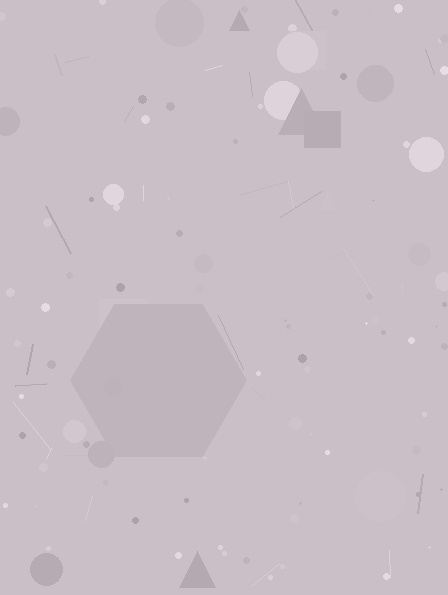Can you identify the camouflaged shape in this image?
The camouflaged shape is a hexagon.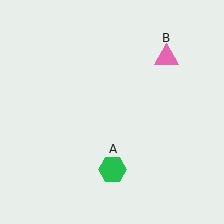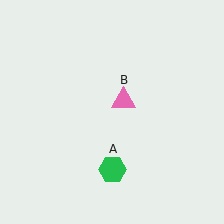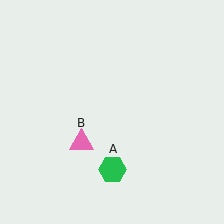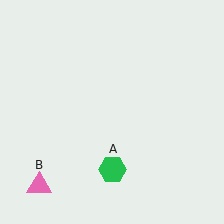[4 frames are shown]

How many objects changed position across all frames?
1 object changed position: pink triangle (object B).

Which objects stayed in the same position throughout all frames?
Green hexagon (object A) remained stationary.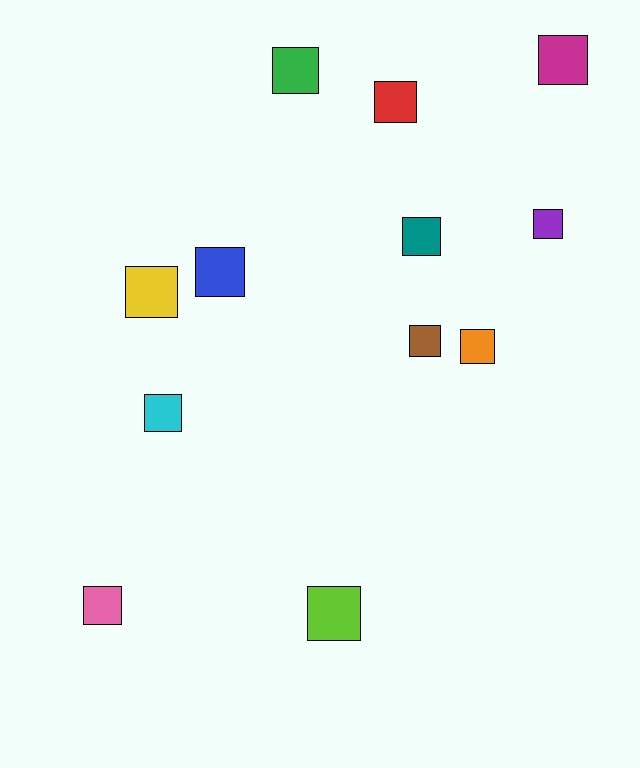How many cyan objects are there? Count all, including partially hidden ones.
There is 1 cyan object.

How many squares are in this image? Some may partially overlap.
There are 12 squares.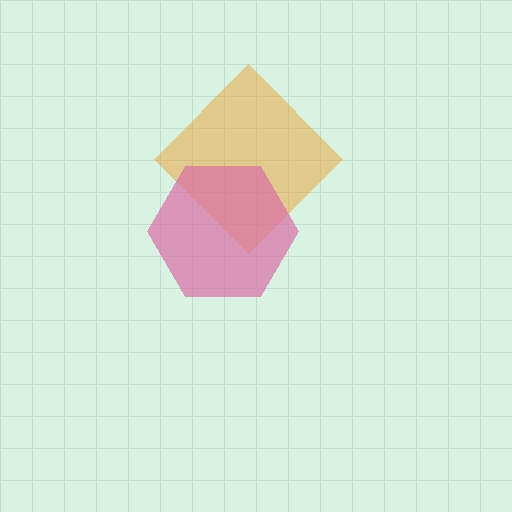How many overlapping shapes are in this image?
There are 2 overlapping shapes in the image.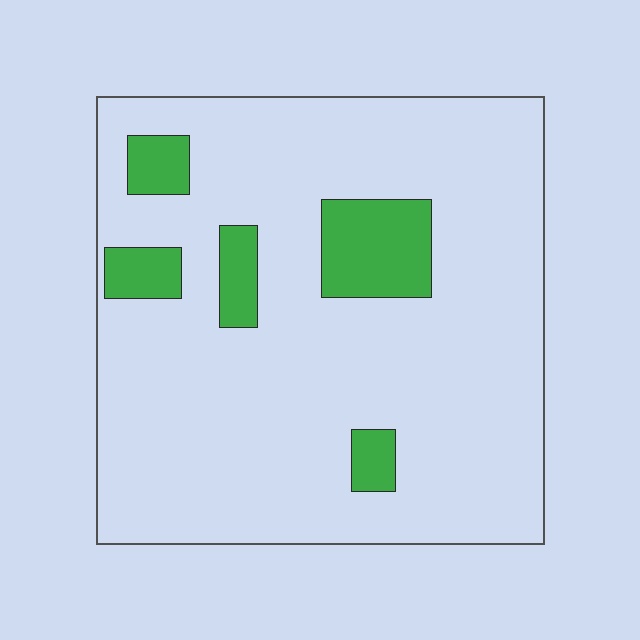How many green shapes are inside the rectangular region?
5.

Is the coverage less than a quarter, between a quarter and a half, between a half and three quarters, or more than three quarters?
Less than a quarter.